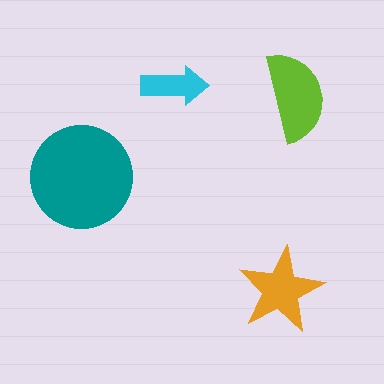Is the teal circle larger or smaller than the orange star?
Larger.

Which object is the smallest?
The cyan arrow.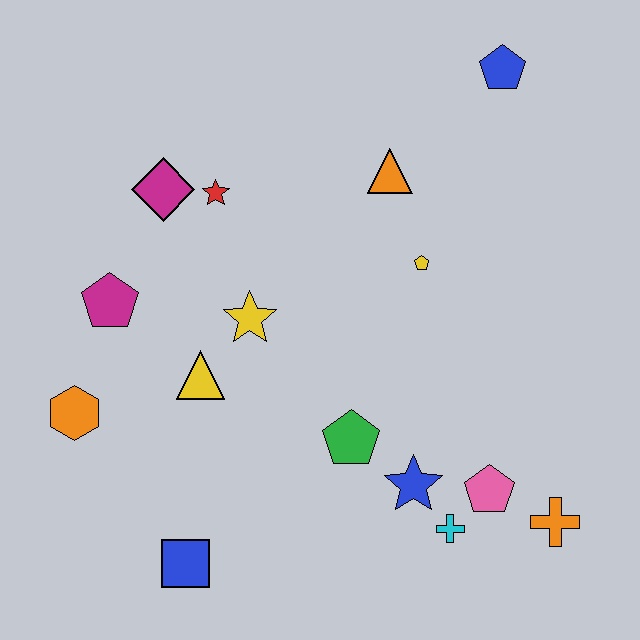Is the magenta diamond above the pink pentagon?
Yes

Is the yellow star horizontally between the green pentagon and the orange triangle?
No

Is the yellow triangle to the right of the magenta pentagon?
Yes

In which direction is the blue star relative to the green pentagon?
The blue star is to the right of the green pentagon.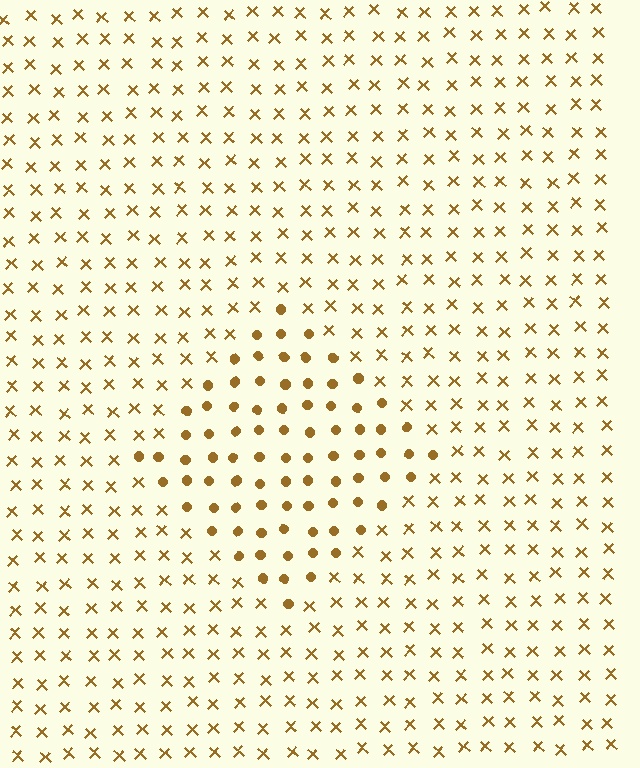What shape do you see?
I see a diamond.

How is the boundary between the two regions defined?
The boundary is defined by a change in element shape: circles inside vs. X marks outside. All elements share the same color and spacing.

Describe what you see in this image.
The image is filled with small brown elements arranged in a uniform grid. A diamond-shaped region contains circles, while the surrounding area contains X marks. The boundary is defined purely by the change in element shape.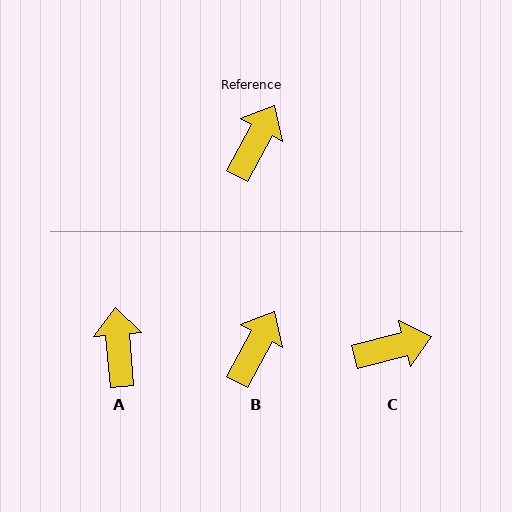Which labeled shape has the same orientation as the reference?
B.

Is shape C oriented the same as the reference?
No, it is off by about 47 degrees.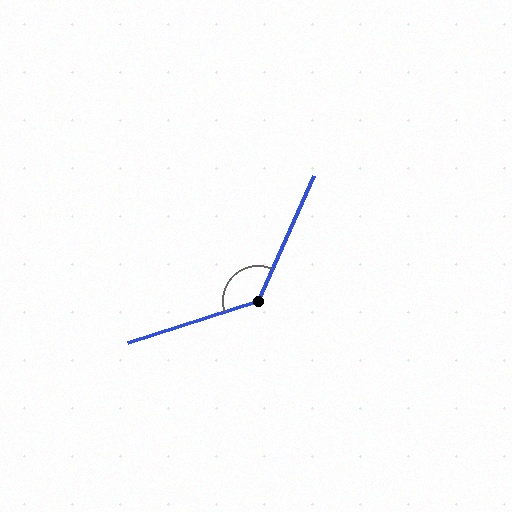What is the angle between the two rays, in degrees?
Approximately 132 degrees.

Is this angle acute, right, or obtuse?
It is obtuse.